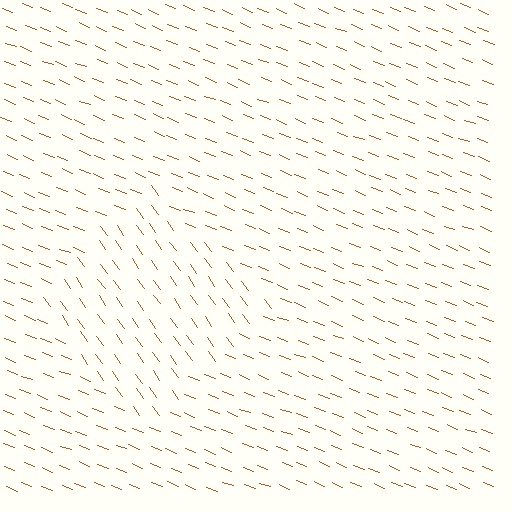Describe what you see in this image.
The image is filled with small brown line segments. A diamond region in the image has lines oriented differently from the surrounding lines, creating a visible texture boundary.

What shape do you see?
I see a diamond.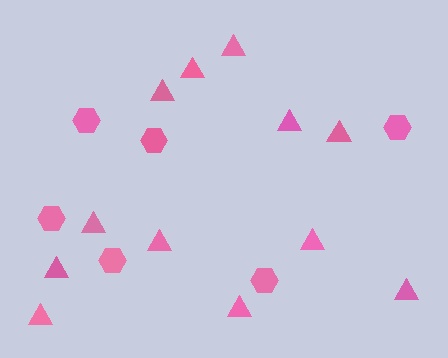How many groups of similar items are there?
There are 2 groups: one group of triangles (12) and one group of hexagons (6).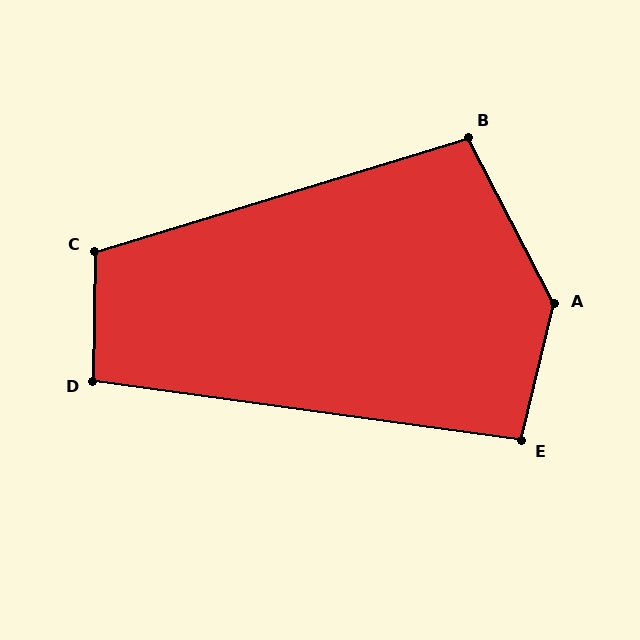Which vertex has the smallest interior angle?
E, at approximately 96 degrees.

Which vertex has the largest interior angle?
A, at approximately 139 degrees.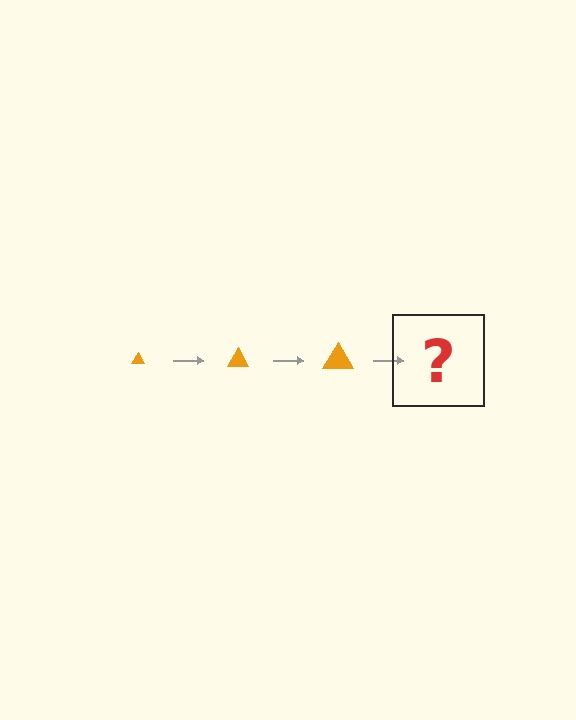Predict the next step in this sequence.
The next step is an orange triangle, larger than the previous one.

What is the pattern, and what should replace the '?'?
The pattern is that the triangle gets progressively larger each step. The '?' should be an orange triangle, larger than the previous one.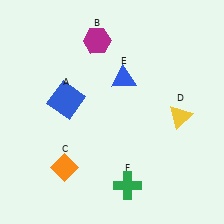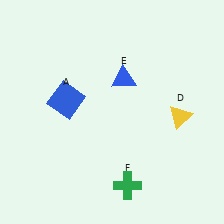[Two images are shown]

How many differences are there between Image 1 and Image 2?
There are 2 differences between the two images.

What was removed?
The orange diamond (C), the magenta hexagon (B) were removed in Image 2.